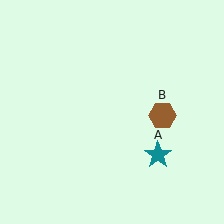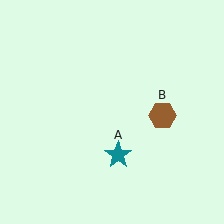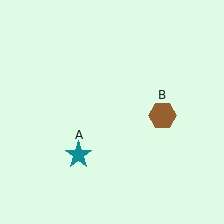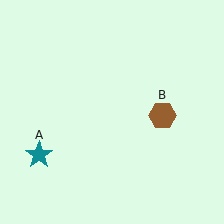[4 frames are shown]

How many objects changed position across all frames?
1 object changed position: teal star (object A).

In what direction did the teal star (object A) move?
The teal star (object A) moved left.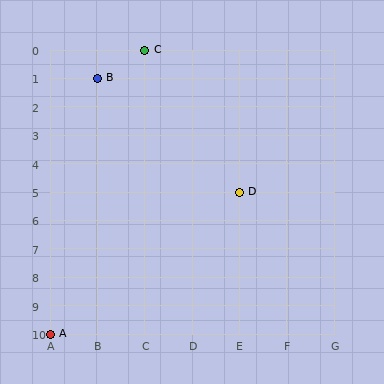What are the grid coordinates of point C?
Point C is at grid coordinates (C, 0).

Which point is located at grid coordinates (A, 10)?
Point A is at (A, 10).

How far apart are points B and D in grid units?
Points B and D are 3 columns and 4 rows apart (about 5.0 grid units diagonally).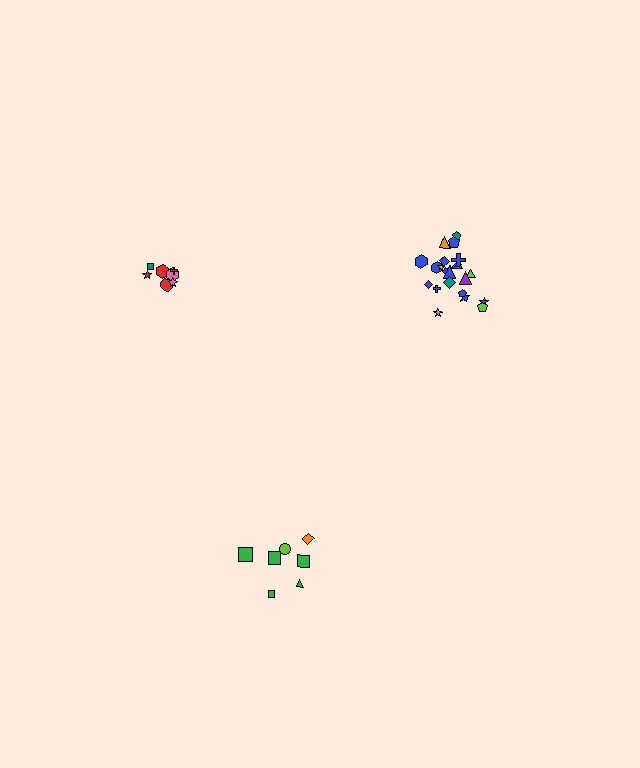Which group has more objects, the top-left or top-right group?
The top-right group.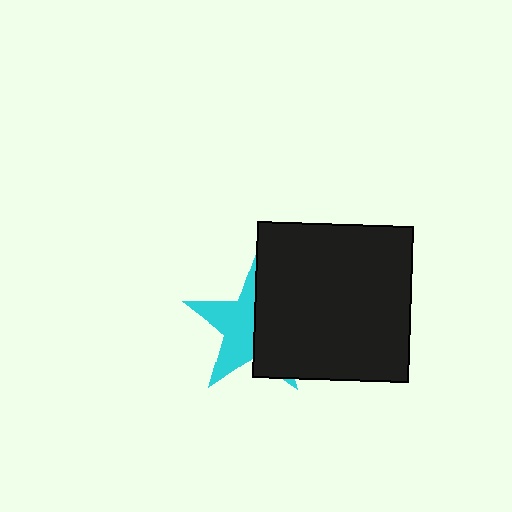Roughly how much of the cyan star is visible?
About half of it is visible (roughly 49%).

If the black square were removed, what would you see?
You would see the complete cyan star.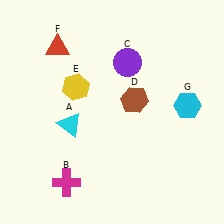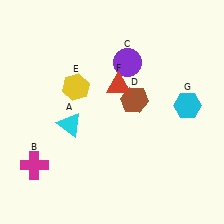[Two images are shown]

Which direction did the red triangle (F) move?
The red triangle (F) moved right.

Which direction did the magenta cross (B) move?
The magenta cross (B) moved left.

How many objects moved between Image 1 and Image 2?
2 objects moved between the two images.